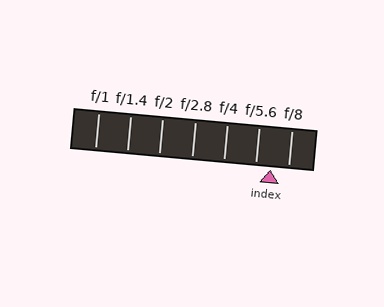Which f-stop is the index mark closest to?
The index mark is closest to f/5.6.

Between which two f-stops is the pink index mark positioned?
The index mark is between f/5.6 and f/8.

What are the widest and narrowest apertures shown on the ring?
The widest aperture shown is f/1 and the narrowest is f/8.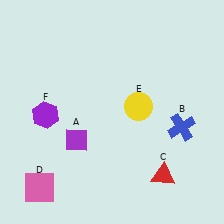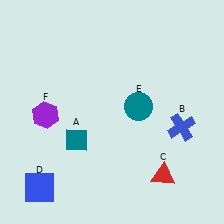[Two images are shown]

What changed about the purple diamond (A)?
In Image 1, A is purple. In Image 2, it changed to teal.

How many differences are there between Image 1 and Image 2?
There are 3 differences between the two images.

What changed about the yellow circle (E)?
In Image 1, E is yellow. In Image 2, it changed to teal.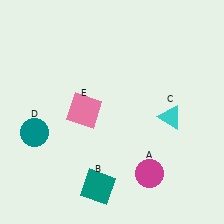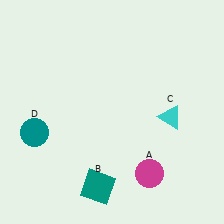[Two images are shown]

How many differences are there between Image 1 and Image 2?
There is 1 difference between the two images.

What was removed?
The pink square (E) was removed in Image 2.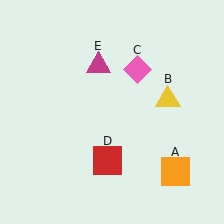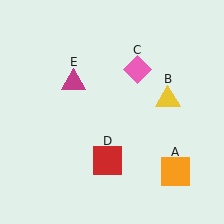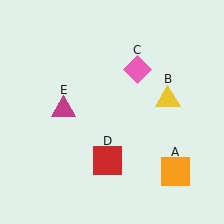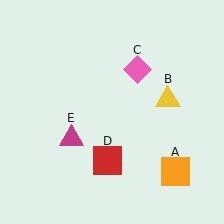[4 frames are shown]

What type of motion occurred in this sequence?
The magenta triangle (object E) rotated counterclockwise around the center of the scene.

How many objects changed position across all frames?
1 object changed position: magenta triangle (object E).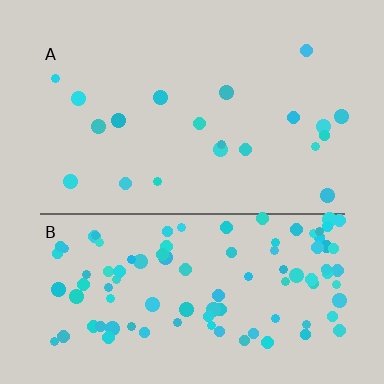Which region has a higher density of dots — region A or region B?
B (the bottom).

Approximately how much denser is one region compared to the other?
Approximately 5.0× — region B over region A.